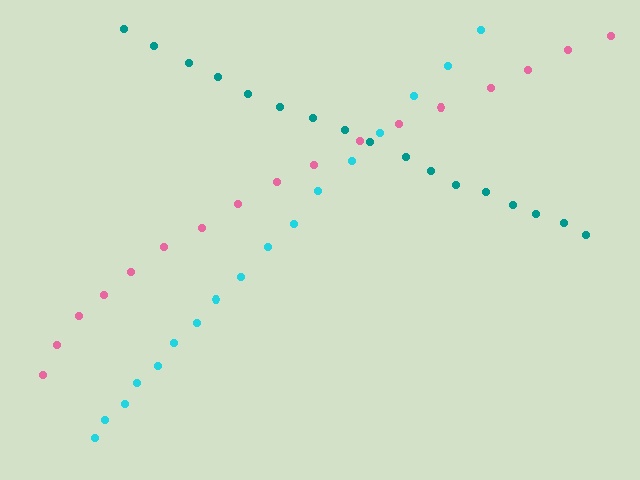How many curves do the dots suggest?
There are 3 distinct paths.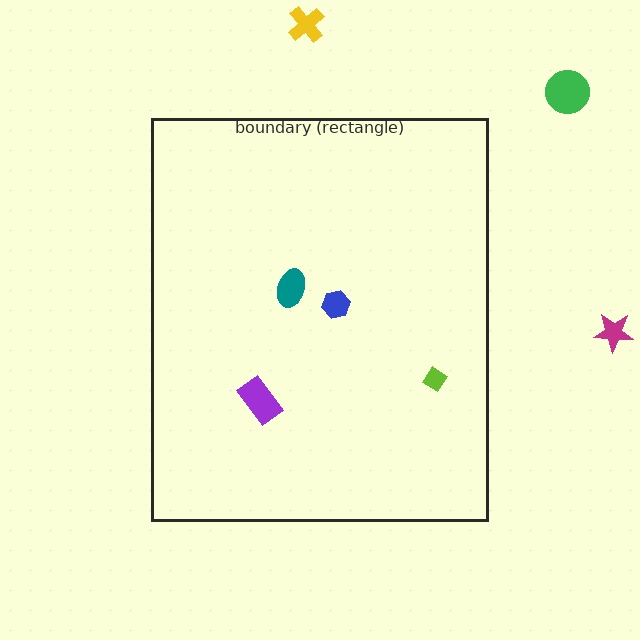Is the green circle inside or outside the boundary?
Outside.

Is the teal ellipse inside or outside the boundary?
Inside.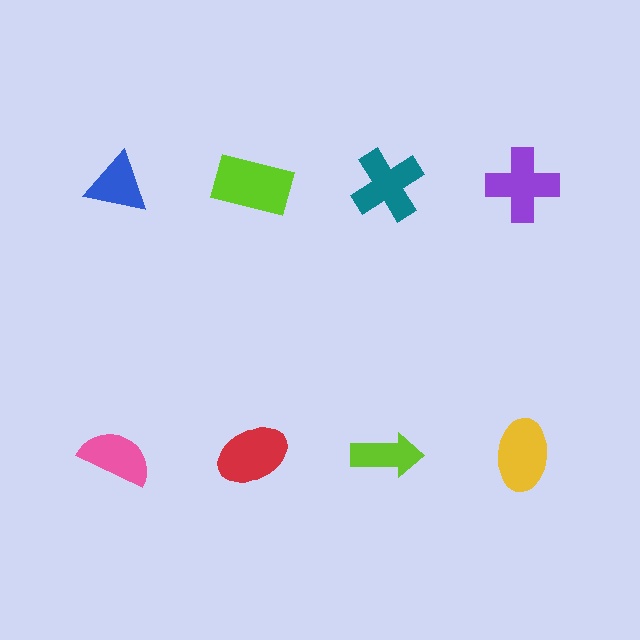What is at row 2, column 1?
A pink semicircle.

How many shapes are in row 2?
4 shapes.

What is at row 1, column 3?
A teal cross.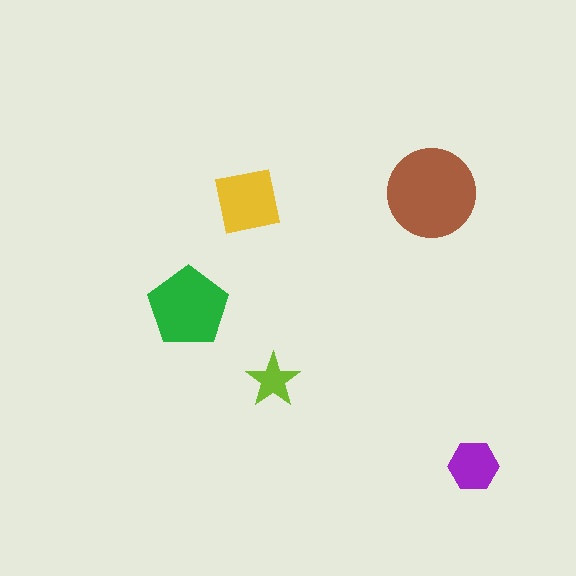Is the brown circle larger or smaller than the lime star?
Larger.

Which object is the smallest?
The lime star.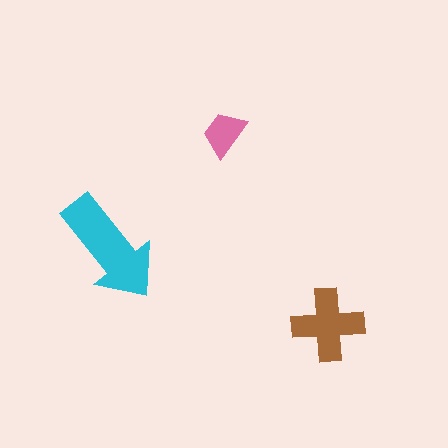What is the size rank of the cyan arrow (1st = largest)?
1st.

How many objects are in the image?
There are 3 objects in the image.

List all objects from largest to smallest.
The cyan arrow, the brown cross, the pink trapezoid.